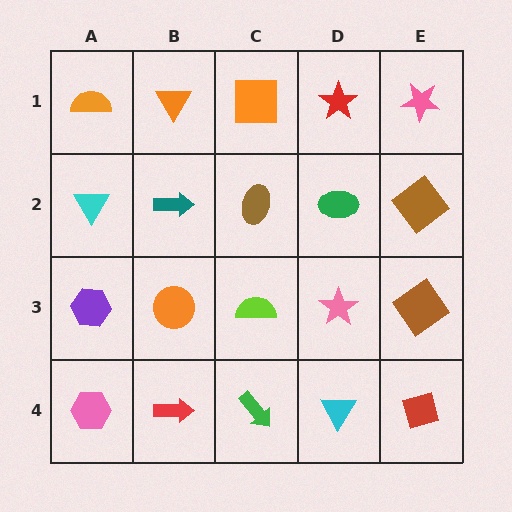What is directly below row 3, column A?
A pink hexagon.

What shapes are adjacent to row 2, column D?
A red star (row 1, column D), a pink star (row 3, column D), a brown ellipse (row 2, column C), a brown diamond (row 2, column E).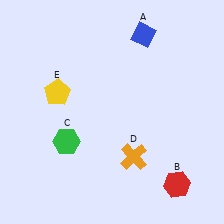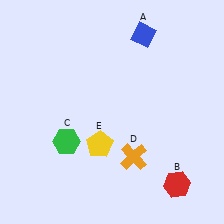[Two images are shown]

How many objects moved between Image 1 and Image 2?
1 object moved between the two images.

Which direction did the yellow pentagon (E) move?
The yellow pentagon (E) moved down.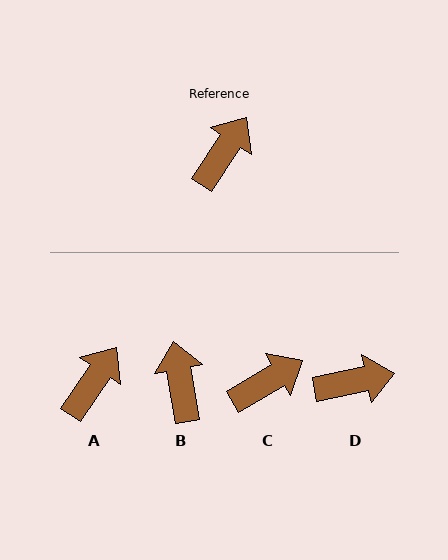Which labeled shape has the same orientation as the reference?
A.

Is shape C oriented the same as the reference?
No, it is off by about 25 degrees.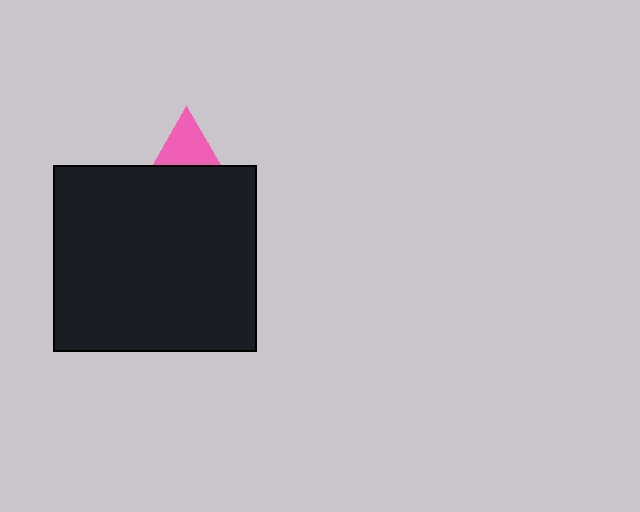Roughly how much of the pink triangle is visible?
About half of it is visible (roughly 46%).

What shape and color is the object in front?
The object in front is a black rectangle.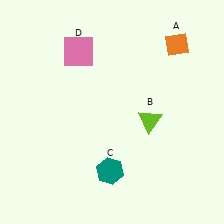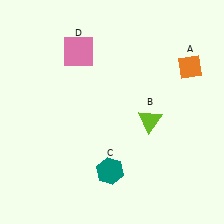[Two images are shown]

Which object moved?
The orange diamond (A) moved down.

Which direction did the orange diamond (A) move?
The orange diamond (A) moved down.